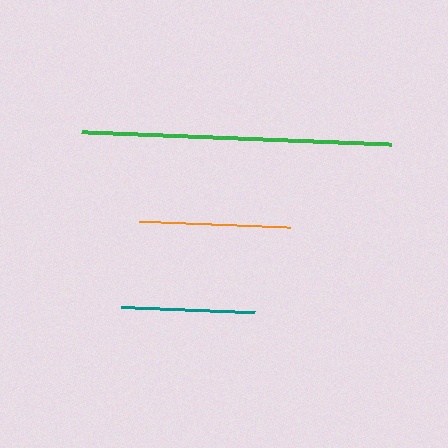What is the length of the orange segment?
The orange segment is approximately 151 pixels long.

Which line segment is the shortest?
The teal line is the shortest at approximately 134 pixels.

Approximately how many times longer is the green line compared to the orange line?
The green line is approximately 2.0 times the length of the orange line.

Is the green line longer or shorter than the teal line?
The green line is longer than the teal line.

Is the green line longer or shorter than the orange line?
The green line is longer than the orange line.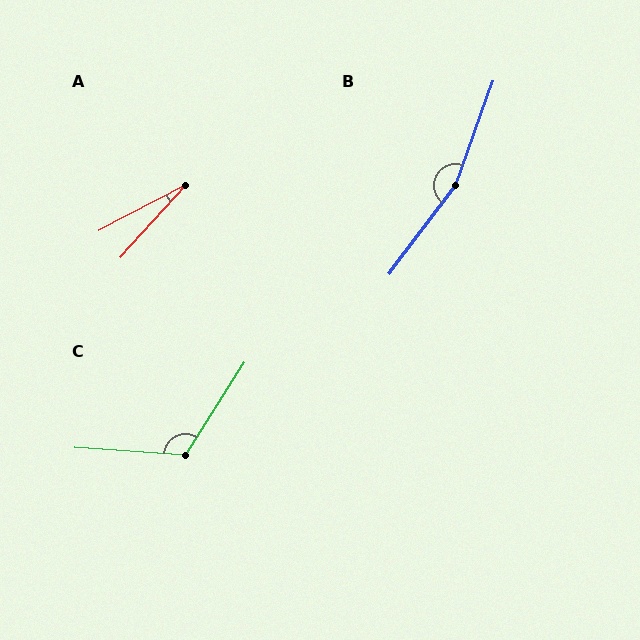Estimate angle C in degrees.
Approximately 119 degrees.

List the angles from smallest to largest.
A (20°), C (119°), B (162°).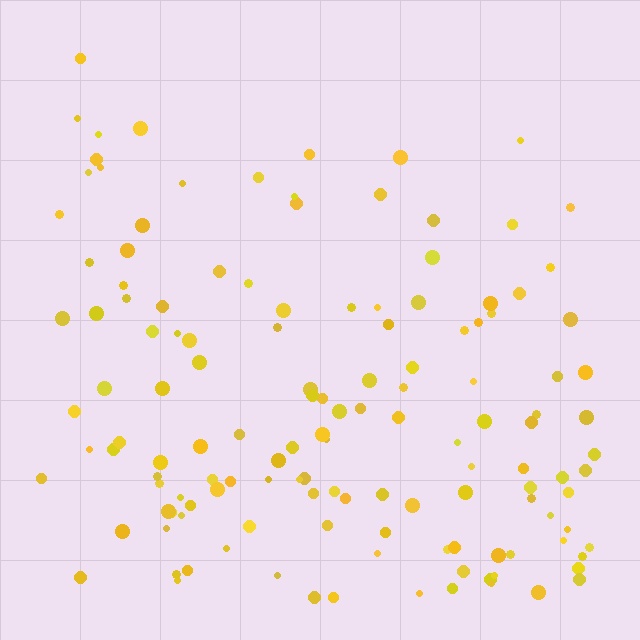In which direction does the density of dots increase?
From top to bottom, with the bottom side densest.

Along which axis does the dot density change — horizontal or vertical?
Vertical.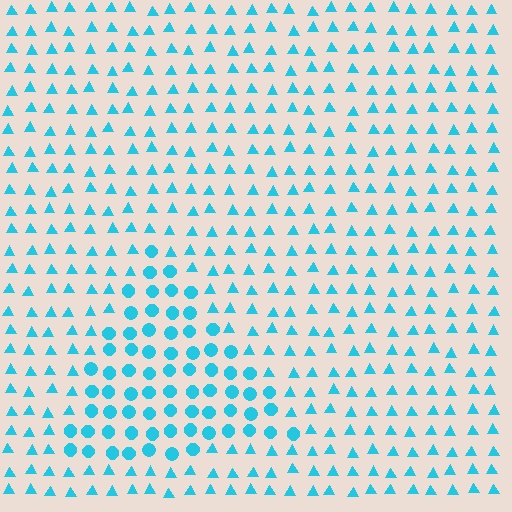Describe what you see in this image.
The image is filled with small cyan elements arranged in a uniform grid. A triangle-shaped region contains circles, while the surrounding area contains triangles. The boundary is defined purely by the change in element shape.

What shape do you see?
I see a triangle.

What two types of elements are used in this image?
The image uses circles inside the triangle region and triangles outside it.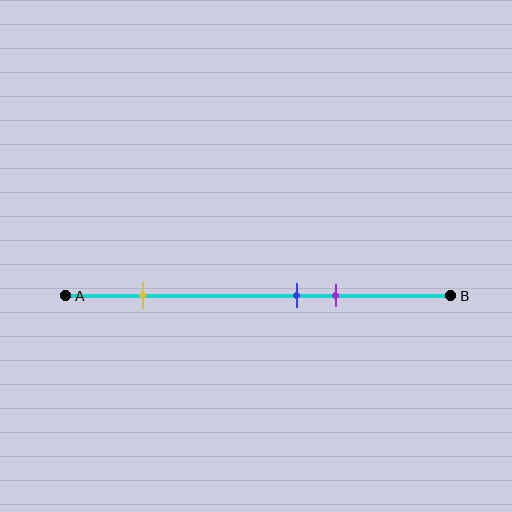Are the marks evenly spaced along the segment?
No, the marks are not evenly spaced.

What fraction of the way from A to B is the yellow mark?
The yellow mark is approximately 20% (0.2) of the way from A to B.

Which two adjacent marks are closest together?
The blue and purple marks are the closest adjacent pair.